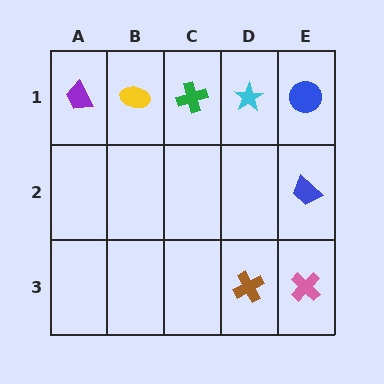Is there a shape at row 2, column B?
No, that cell is empty.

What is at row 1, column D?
A cyan star.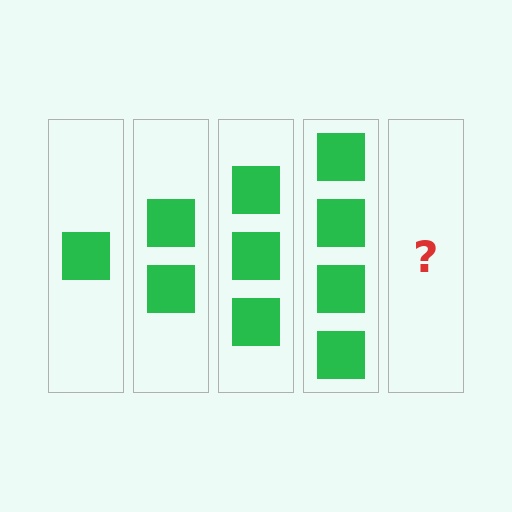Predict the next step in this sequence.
The next step is 5 squares.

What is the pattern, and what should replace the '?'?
The pattern is that each step adds one more square. The '?' should be 5 squares.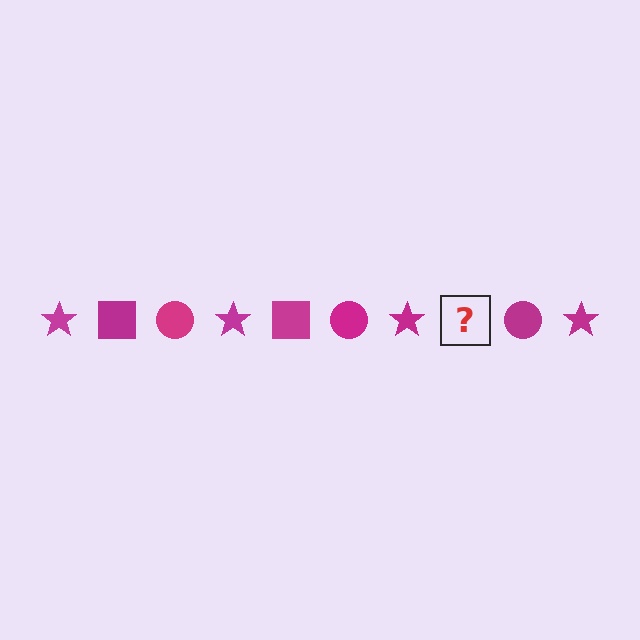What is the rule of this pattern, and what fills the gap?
The rule is that the pattern cycles through star, square, circle shapes in magenta. The gap should be filled with a magenta square.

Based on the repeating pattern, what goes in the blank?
The blank should be a magenta square.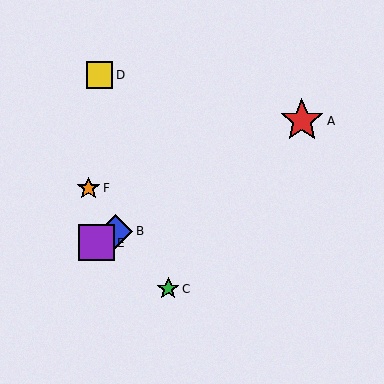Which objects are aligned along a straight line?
Objects A, B, E are aligned along a straight line.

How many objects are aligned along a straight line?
3 objects (A, B, E) are aligned along a straight line.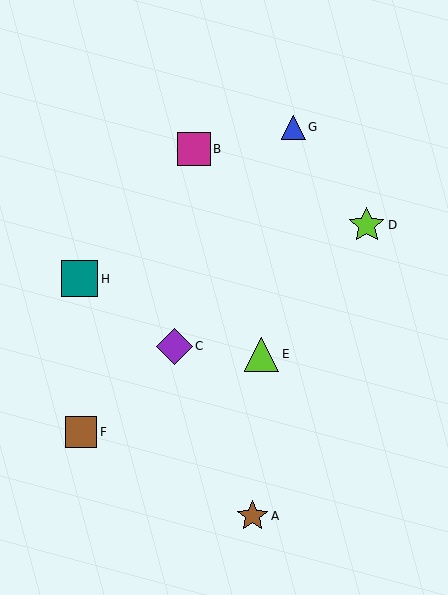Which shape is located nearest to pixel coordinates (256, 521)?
The brown star (labeled A) at (253, 516) is nearest to that location.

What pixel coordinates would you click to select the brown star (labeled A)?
Click at (253, 516) to select the brown star A.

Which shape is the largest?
The lime star (labeled D) is the largest.